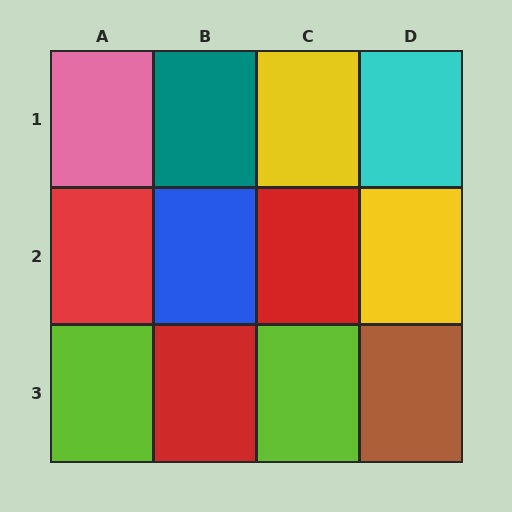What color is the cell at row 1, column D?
Cyan.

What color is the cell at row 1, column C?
Yellow.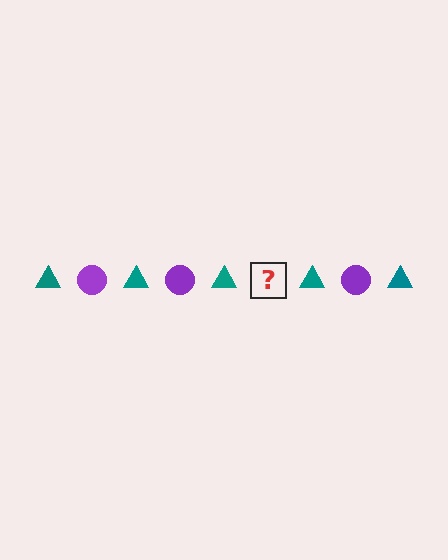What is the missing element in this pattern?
The missing element is a purple circle.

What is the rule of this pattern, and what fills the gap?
The rule is that the pattern alternates between teal triangle and purple circle. The gap should be filled with a purple circle.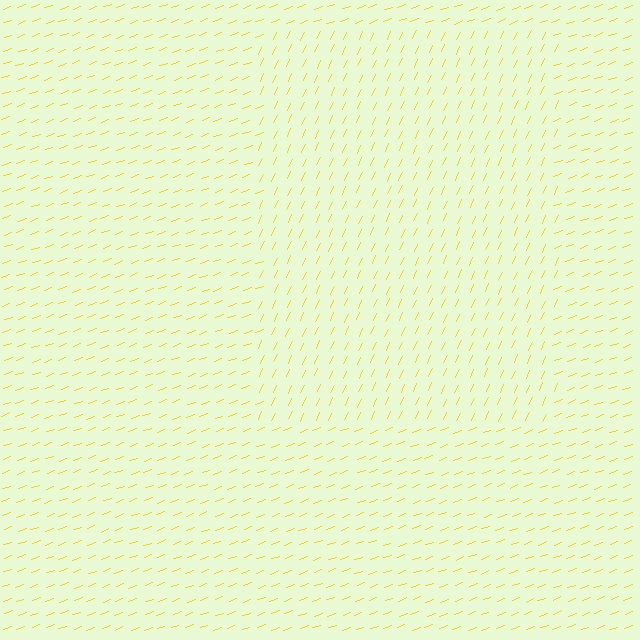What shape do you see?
I see a rectangle.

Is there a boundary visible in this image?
Yes, there is a texture boundary formed by a change in line orientation.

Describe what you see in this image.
The image is filled with small yellow line segments. A rectangle region in the image has lines oriented differently from the surrounding lines, creating a visible texture boundary.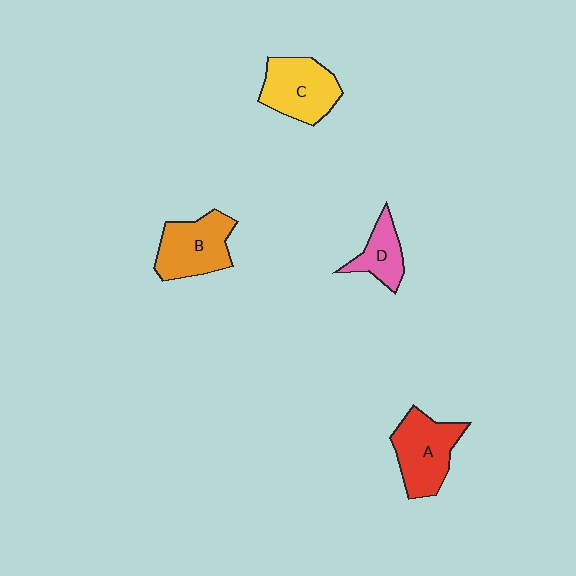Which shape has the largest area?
Shape A (red).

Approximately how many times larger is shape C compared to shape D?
Approximately 1.7 times.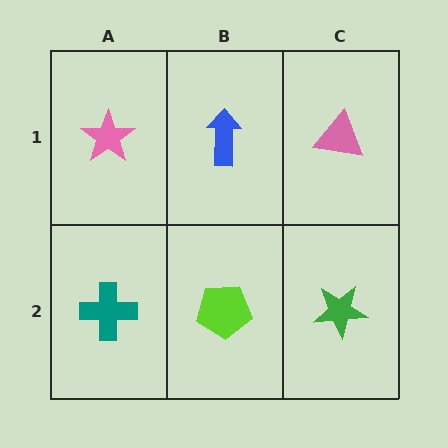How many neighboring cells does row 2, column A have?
2.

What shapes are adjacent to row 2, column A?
A pink star (row 1, column A), a lime pentagon (row 2, column B).